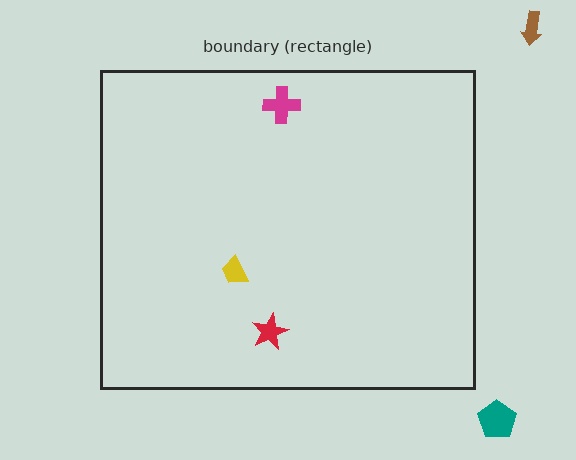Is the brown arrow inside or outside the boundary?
Outside.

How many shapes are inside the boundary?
3 inside, 2 outside.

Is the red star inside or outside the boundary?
Inside.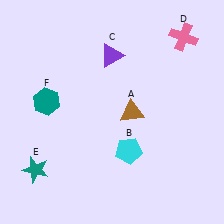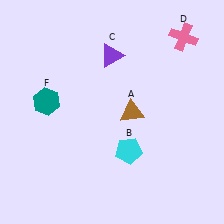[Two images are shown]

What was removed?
The teal star (E) was removed in Image 2.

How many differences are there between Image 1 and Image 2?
There is 1 difference between the two images.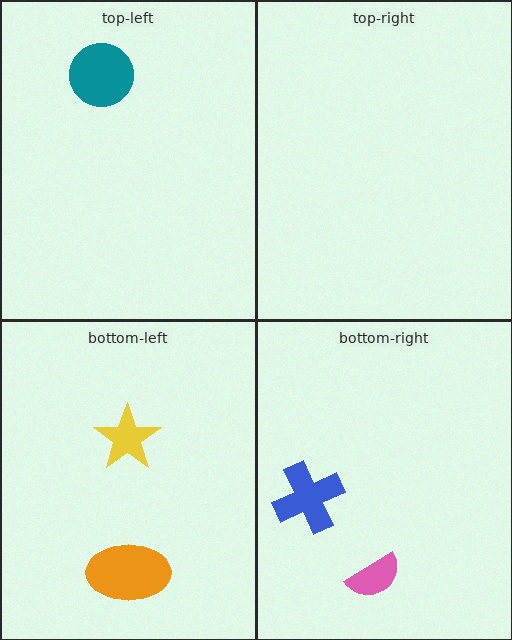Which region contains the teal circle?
The top-left region.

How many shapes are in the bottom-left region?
2.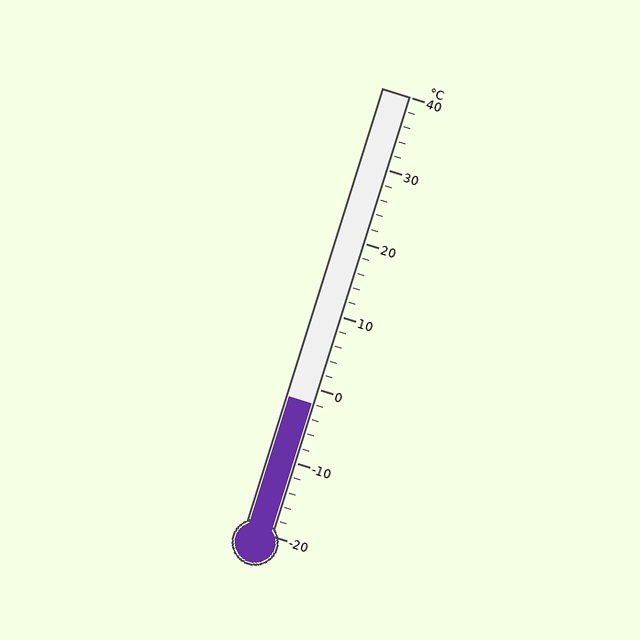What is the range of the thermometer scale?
The thermometer scale ranges from -20°C to 40°C.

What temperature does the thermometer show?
The thermometer shows approximately -2°C.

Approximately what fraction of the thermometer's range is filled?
The thermometer is filled to approximately 30% of its range.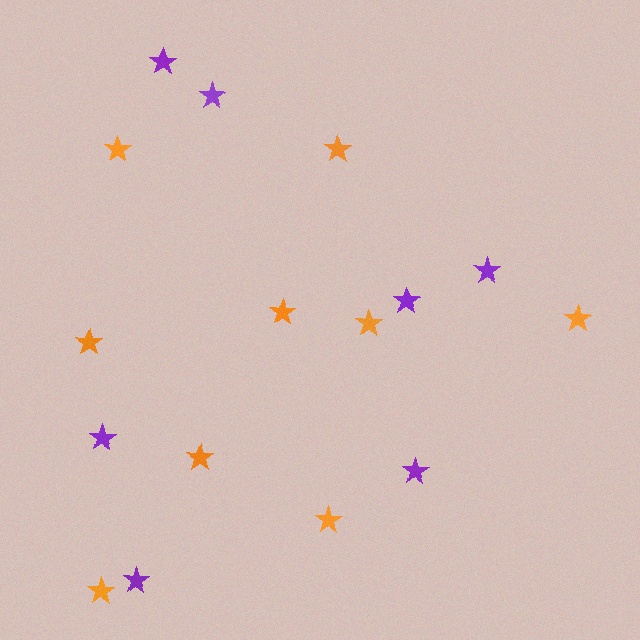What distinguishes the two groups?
There are 2 groups: one group of orange stars (9) and one group of purple stars (7).